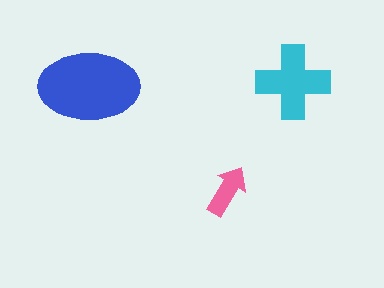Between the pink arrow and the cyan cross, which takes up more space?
The cyan cross.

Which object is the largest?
The blue ellipse.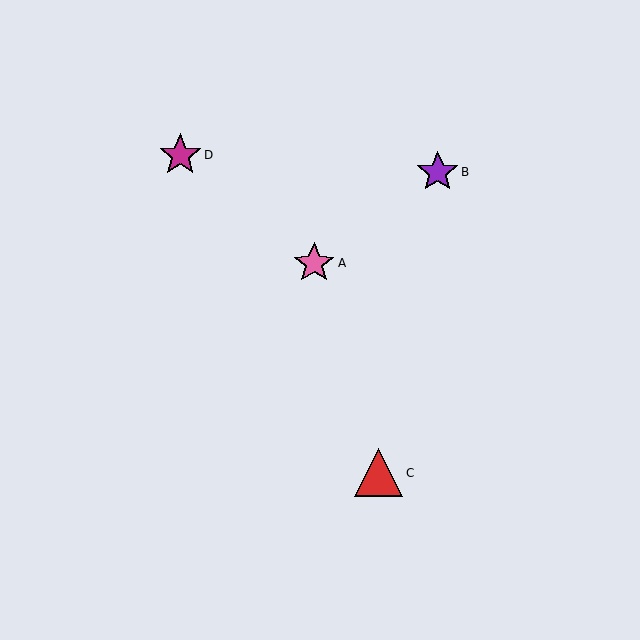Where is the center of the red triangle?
The center of the red triangle is at (378, 473).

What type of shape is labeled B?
Shape B is a purple star.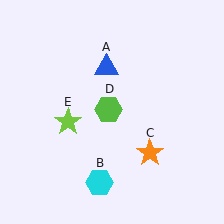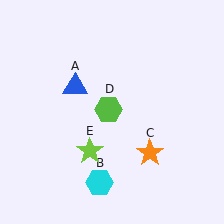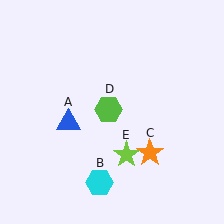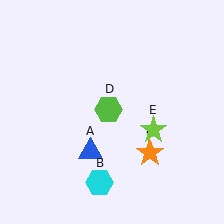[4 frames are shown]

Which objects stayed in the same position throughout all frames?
Cyan hexagon (object B) and orange star (object C) and lime hexagon (object D) remained stationary.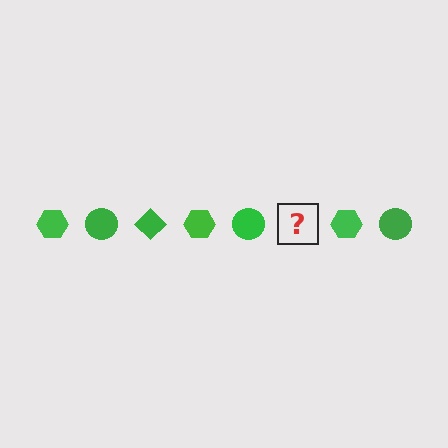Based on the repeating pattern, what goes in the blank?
The blank should be a green diamond.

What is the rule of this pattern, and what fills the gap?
The rule is that the pattern cycles through hexagon, circle, diamond shapes in green. The gap should be filled with a green diamond.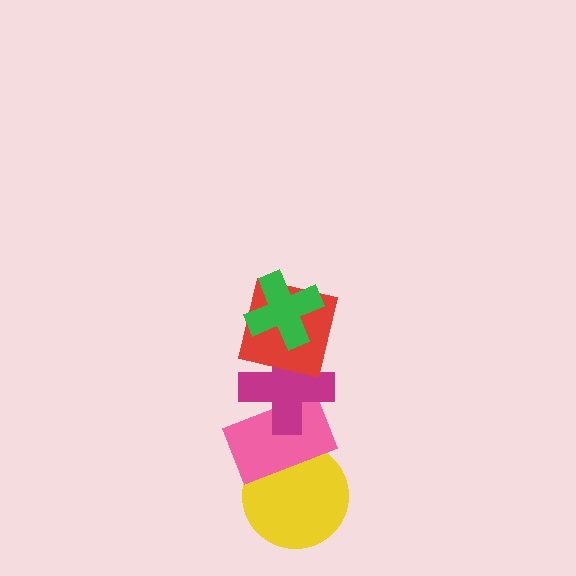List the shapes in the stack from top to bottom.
From top to bottom: the green cross, the red square, the magenta cross, the pink rectangle, the yellow circle.